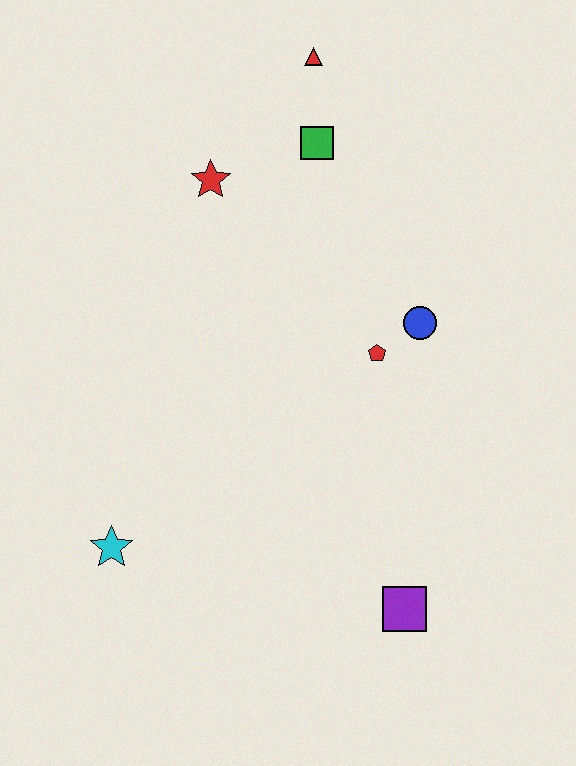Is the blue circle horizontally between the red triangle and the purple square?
No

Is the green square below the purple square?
No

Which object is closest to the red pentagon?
The blue circle is closest to the red pentagon.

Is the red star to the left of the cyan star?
No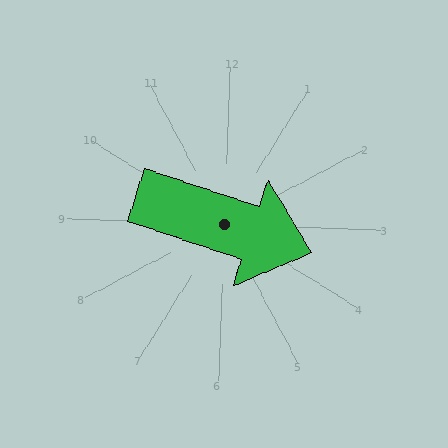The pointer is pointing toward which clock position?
Roughly 4 o'clock.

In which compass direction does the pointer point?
East.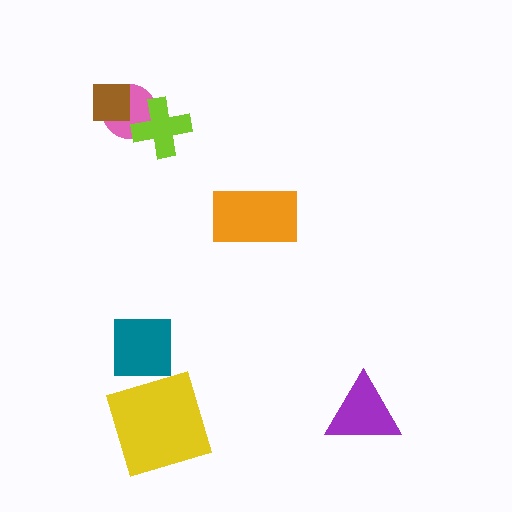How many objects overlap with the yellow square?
0 objects overlap with the yellow square.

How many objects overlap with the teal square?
0 objects overlap with the teal square.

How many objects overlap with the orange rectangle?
0 objects overlap with the orange rectangle.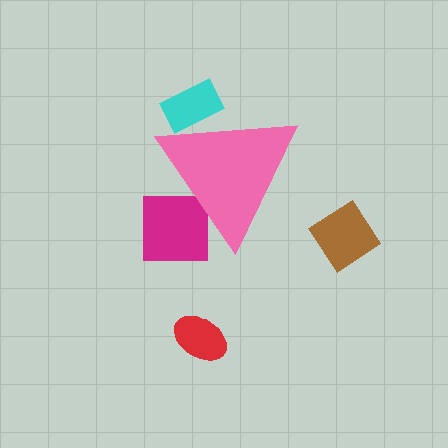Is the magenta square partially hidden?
Yes, the magenta square is partially hidden behind the pink triangle.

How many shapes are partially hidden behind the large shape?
2 shapes are partially hidden.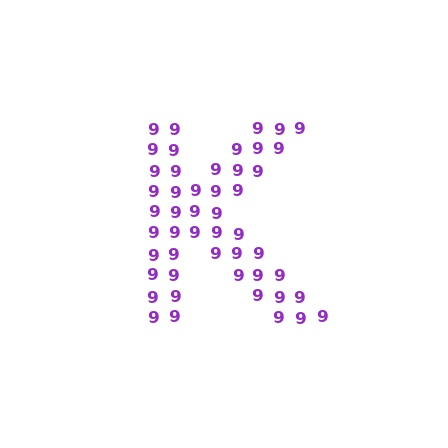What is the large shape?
The large shape is the letter K.